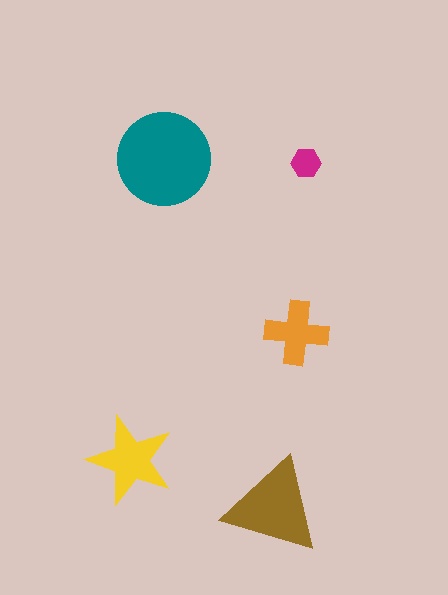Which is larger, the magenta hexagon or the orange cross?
The orange cross.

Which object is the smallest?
The magenta hexagon.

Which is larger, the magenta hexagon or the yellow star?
The yellow star.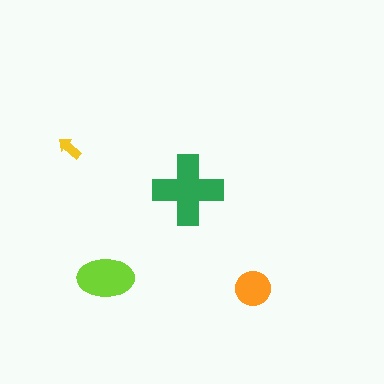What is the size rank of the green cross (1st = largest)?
1st.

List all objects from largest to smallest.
The green cross, the lime ellipse, the orange circle, the yellow arrow.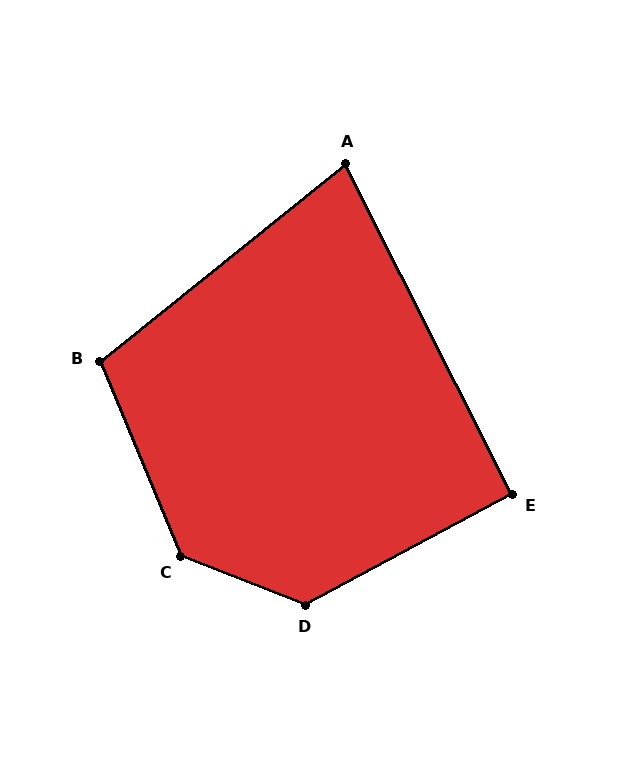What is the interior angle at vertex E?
Approximately 91 degrees (approximately right).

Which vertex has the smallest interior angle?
A, at approximately 78 degrees.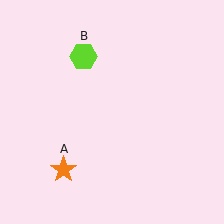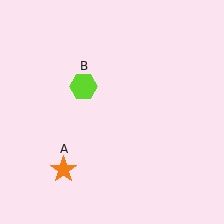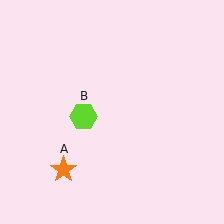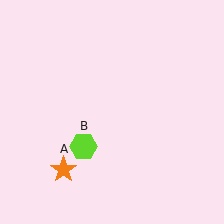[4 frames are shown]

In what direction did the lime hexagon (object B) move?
The lime hexagon (object B) moved down.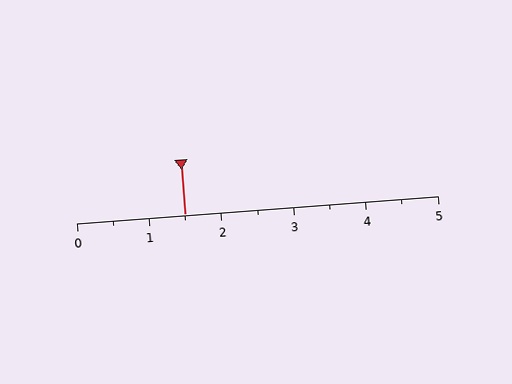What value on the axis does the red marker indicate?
The marker indicates approximately 1.5.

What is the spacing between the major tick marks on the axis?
The major ticks are spaced 1 apart.